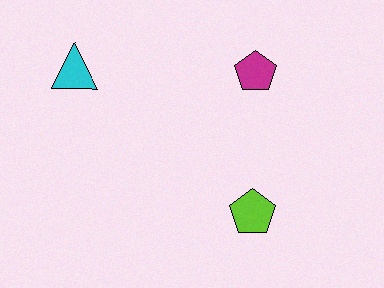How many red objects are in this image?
There are no red objects.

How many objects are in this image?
There are 3 objects.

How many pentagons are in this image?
There are 2 pentagons.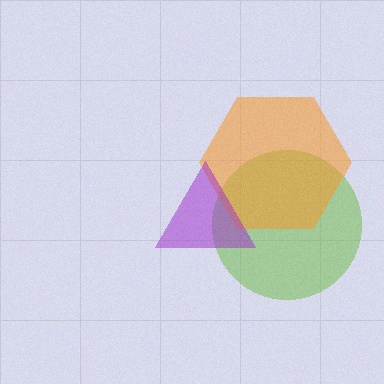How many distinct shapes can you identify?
There are 3 distinct shapes: a lime circle, an orange hexagon, a purple triangle.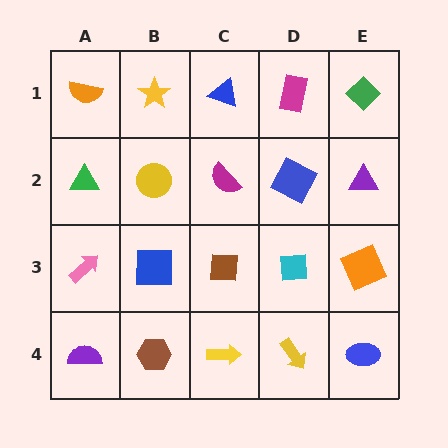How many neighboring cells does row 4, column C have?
3.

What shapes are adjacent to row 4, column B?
A blue square (row 3, column B), a purple semicircle (row 4, column A), a yellow arrow (row 4, column C).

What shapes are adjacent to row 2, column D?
A magenta rectangle (row 1, column D), a cyan square (row 3, column D), a magenta semicircle (row 2, column C), a purple triangle (row 2, column E).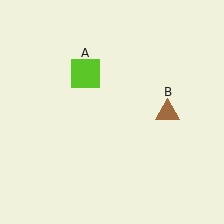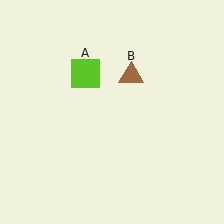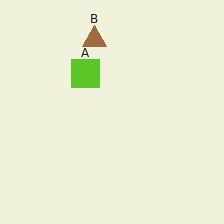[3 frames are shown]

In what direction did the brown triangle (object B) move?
The brown triangle (object B) moved up and to the left.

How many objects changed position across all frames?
1 object changed position: brown triangle (object B).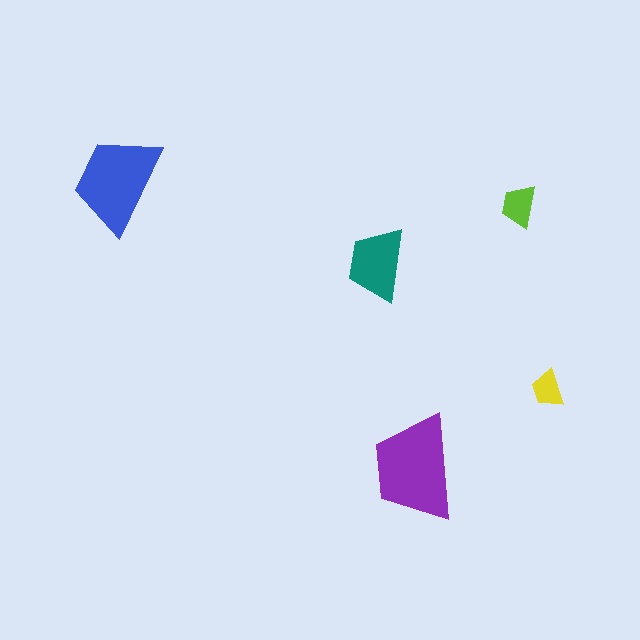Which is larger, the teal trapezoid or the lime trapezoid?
The teal one.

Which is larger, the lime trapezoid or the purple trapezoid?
The purple one.